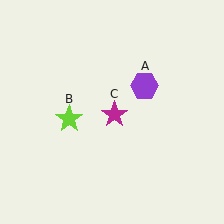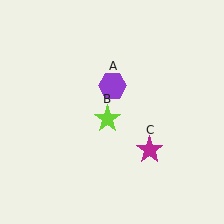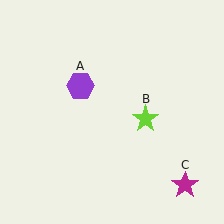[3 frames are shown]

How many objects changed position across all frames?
3 objects changed position: purple hexagon (object A), lime star (object B), magenta star (object C).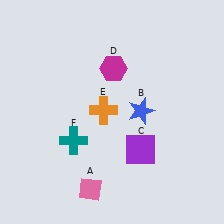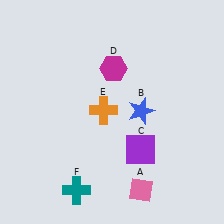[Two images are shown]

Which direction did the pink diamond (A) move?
The pink diamond (A) moved right.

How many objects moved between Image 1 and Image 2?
2 objects moved between the two images.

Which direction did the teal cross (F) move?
The teal cross (F) moved down.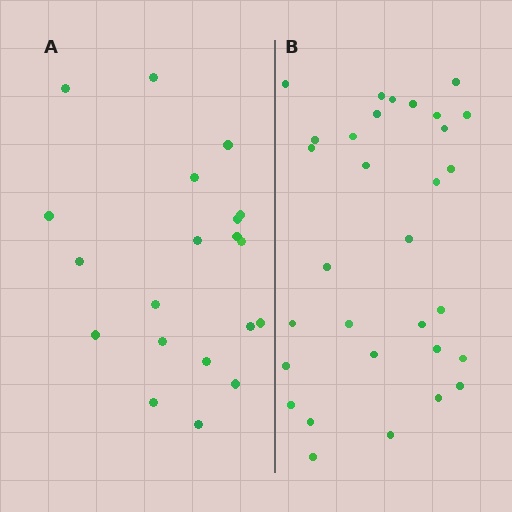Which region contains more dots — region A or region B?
Region B (the right region) has more dots.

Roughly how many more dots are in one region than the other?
Region B has roughly 12 or so more dots than region A.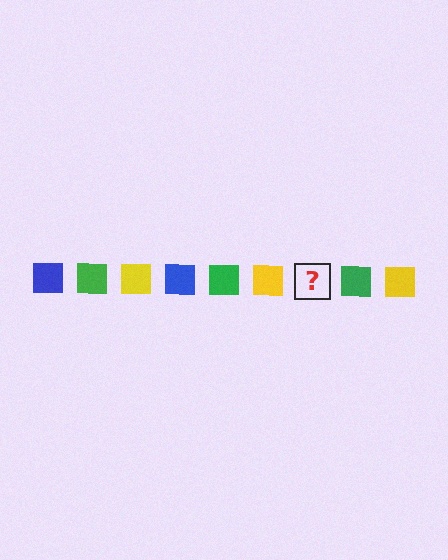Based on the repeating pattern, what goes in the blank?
The blank should be a blue square.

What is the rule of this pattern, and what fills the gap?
The rule is that the pattern cycles through blue, green, yellow squares. The gap should be filled with a blue square.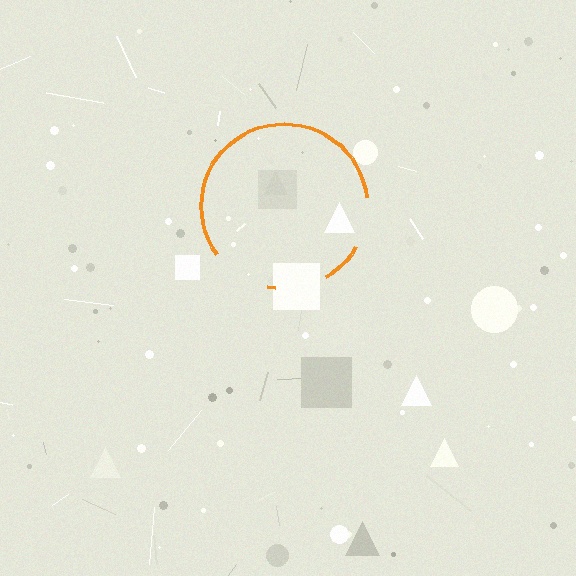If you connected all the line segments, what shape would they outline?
They would outline a circle.